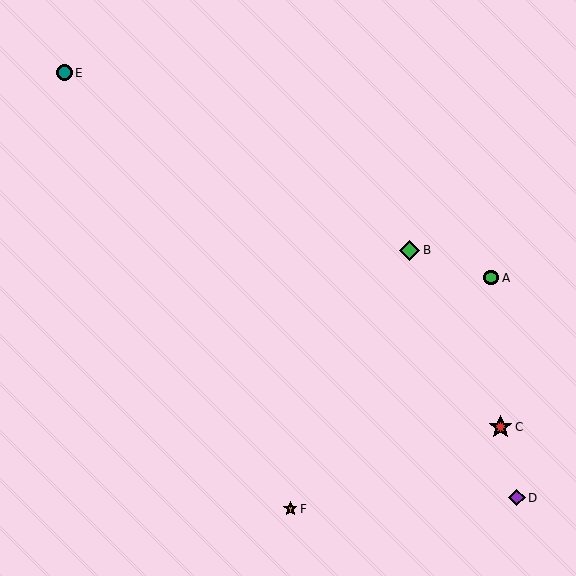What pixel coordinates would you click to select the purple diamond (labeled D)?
Click at (517, 498) to select the purple diamond D.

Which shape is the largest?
The red star (labeled C) is the largest.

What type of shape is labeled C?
Shape C is a red star.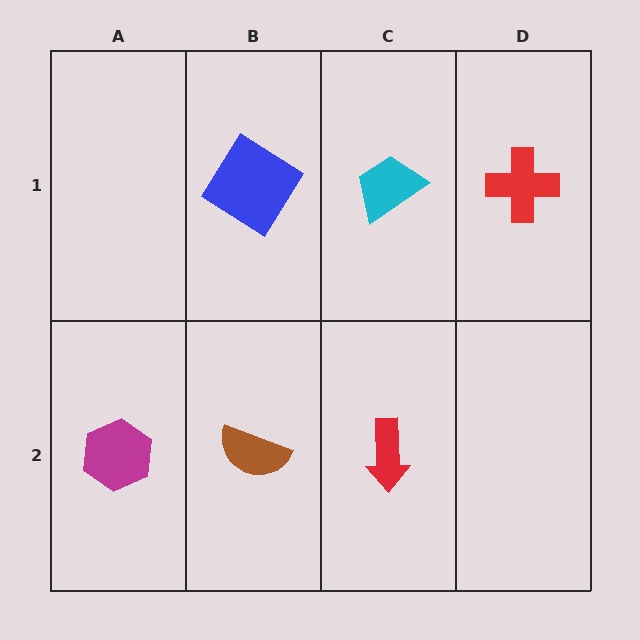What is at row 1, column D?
A red cross.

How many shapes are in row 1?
3 shapes.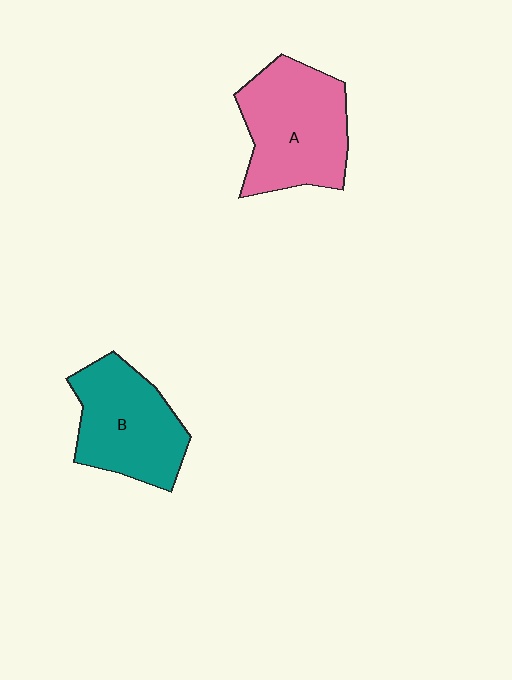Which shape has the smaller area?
Shape B (teal).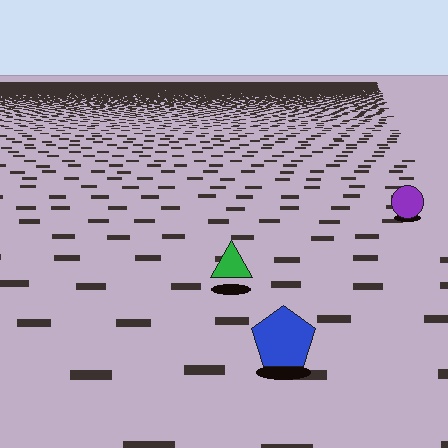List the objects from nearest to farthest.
From nearest to farthest: the blue pentagon, the green triangle, the purple circle.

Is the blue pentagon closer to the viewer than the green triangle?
Yes. The blue pentagon is closer — you can tell from the texture gradient: the ground texture is coarser near it.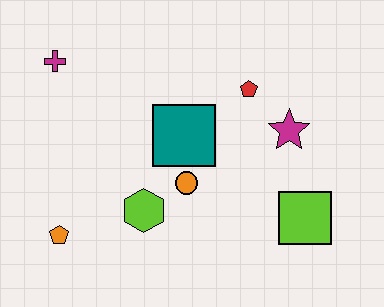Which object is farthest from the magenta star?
The orange pentagon is farthest from the magenta star.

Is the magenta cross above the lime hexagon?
Yes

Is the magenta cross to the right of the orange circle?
No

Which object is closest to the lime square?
The magenta star is closest to the lime square.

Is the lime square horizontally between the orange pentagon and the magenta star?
No